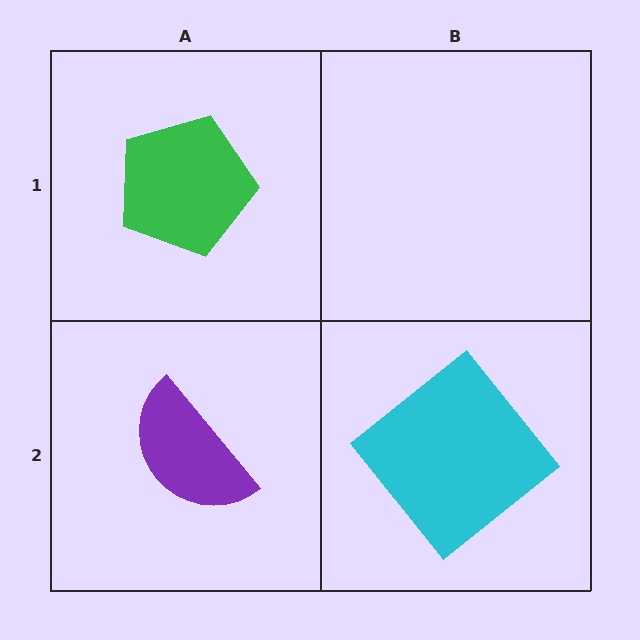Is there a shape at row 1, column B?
No, that cell is empty.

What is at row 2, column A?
A purple semicircle.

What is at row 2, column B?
A cyan diamond.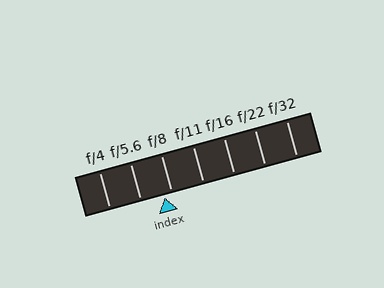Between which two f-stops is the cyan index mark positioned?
The index mark is between f/5.6 and f/8.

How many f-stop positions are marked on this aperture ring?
There are 7 f-stop positions marked.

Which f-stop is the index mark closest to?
The index mark is closest to f/8.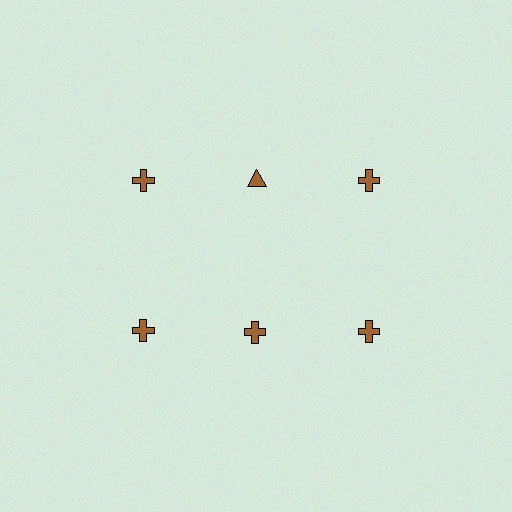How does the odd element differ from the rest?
It has a different shape: triangle instead of cross.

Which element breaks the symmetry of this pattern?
The brown triangle in the top row, second from left column breaks the symmetry. All other shapes are brown crosses.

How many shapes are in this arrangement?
There are 6 shapes arranged in a grid pattern.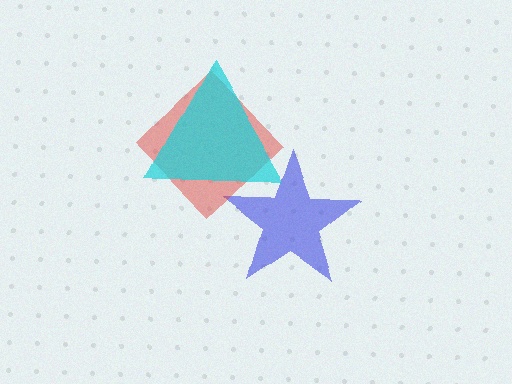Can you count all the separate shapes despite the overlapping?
Yes, there are 3 separate shapes.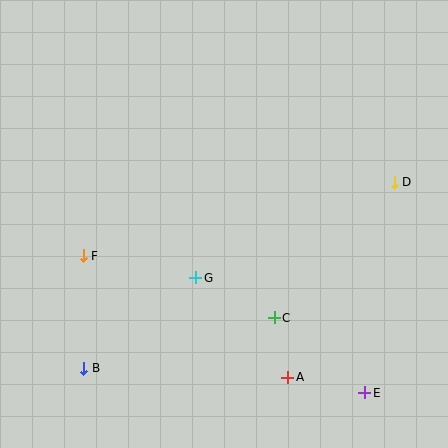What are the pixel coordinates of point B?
Point B is at (84, 368).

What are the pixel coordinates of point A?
Point A is at (288, 377).